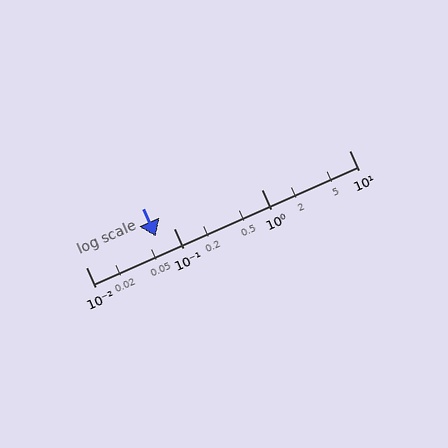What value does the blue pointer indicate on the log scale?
The pointer indicates approximately 0.062.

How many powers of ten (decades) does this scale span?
The scale spans 3 decades, from 0.01 to 10.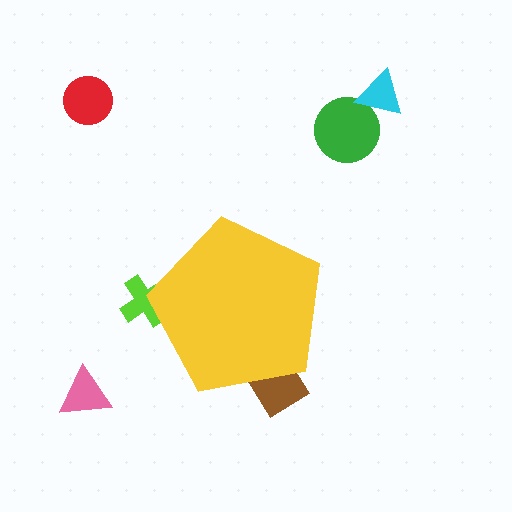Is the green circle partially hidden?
No, the green circle is fully visible.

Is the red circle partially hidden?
No, the red circle is fully visible.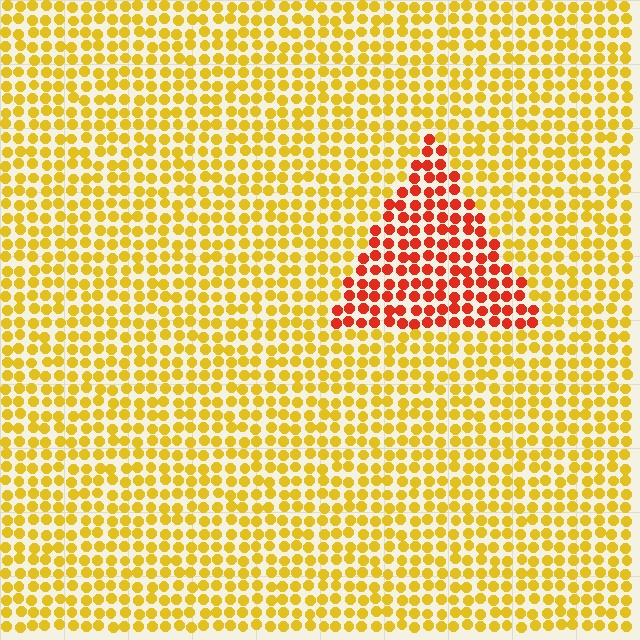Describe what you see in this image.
The image is filled with small yellow elements in a uniform arrangement. A triangle-shaped region is visible where the elements are tinted to a slightly different hue, forming a subtle color boundary.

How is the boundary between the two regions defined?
The boundary is defined purely by a slight shift in hue (about 45 degrees). Spacing, size, and orientation are identical on both sides.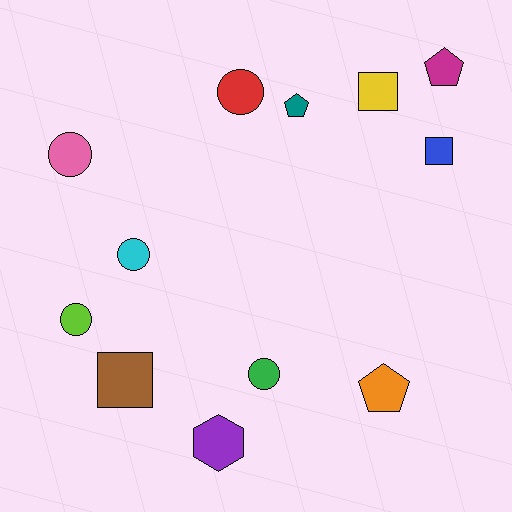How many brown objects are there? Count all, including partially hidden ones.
There is 1 brown object.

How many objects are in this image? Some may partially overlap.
There are 12 objects.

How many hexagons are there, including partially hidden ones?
There is 1 hexagon.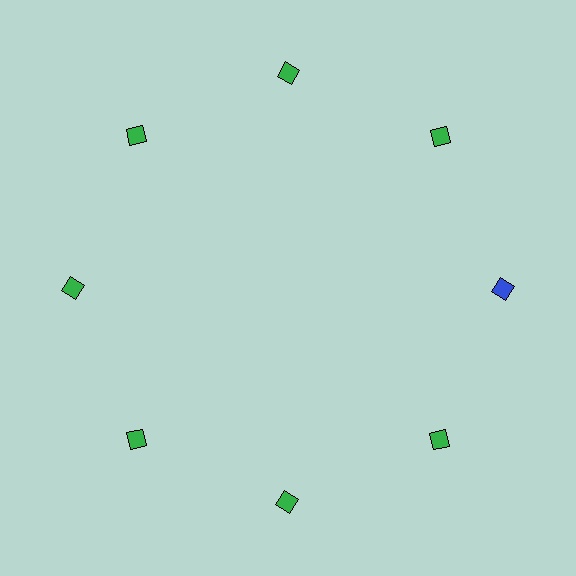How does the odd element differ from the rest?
It has a different color: blue instead of green.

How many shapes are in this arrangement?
There are 8 shapes arranged in a ring pattern.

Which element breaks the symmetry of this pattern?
The blue diamond at roughly the 3 o'clock position breaks the symmetry. All other shapes are green diamonds.